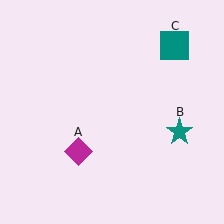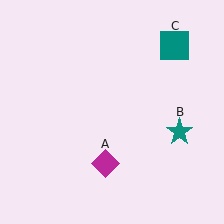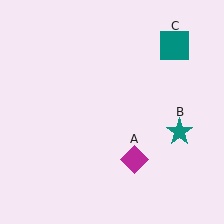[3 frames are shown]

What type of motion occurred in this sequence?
The magenta diamond (object A) rotated counterclockwise around the center of the scene.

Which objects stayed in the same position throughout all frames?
Teal star (object B) and teal square (object C) remained stationary.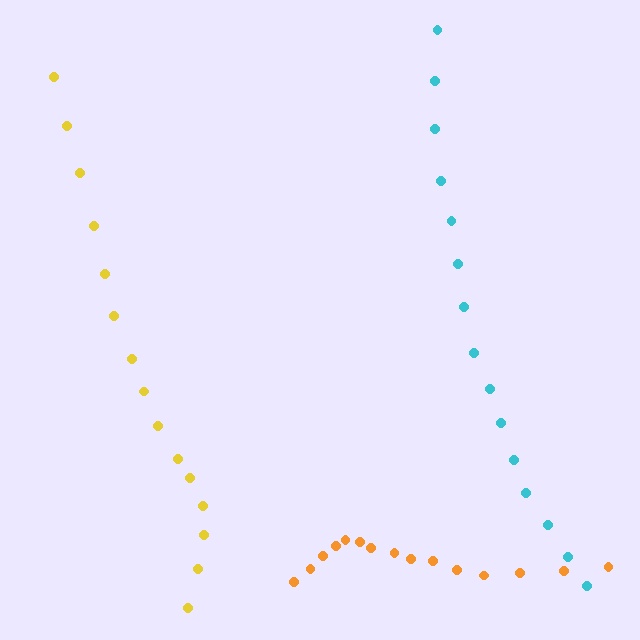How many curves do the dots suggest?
There are 3 distinct paths.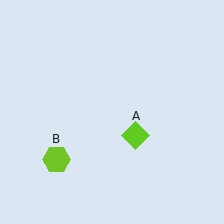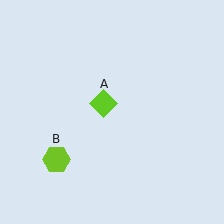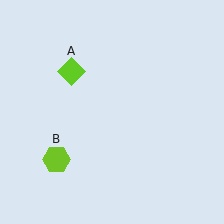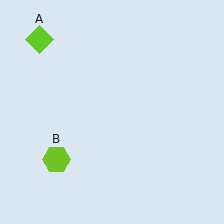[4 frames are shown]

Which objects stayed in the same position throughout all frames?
Lime hexagon (object B) remained stationary.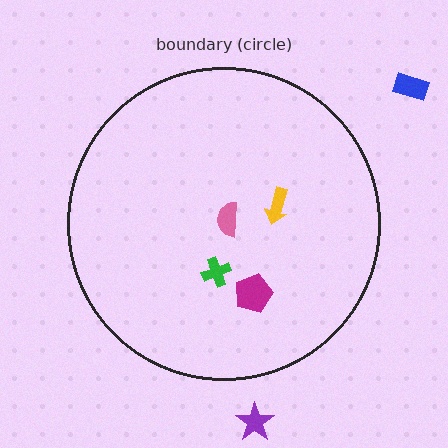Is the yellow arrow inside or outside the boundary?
Inside.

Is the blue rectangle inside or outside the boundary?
Outside.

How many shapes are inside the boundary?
4 inside, 2 outside.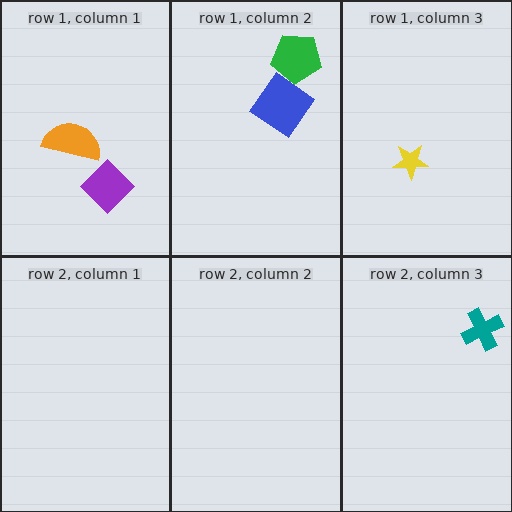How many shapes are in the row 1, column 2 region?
2.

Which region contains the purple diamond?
The row 1, column 1 region.